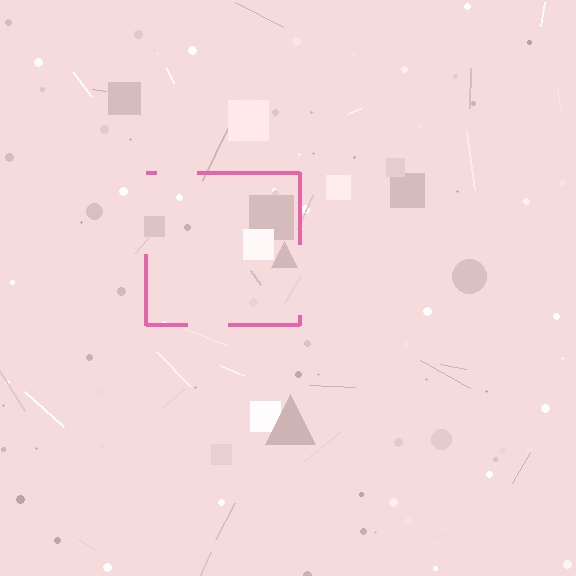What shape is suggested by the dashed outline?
The dashed outline suggests a square.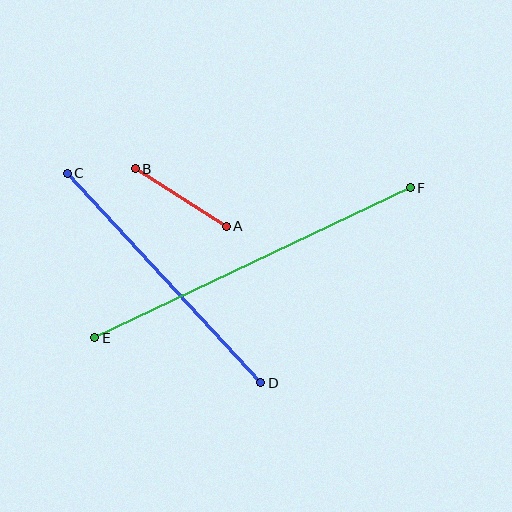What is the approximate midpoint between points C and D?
The midpoint is at approximately (164, 278) pixels.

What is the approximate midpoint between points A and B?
The midpoint is at approximately (181, 198) pixels.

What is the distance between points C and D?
The distance is approximately 285 pixels.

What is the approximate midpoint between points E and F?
The midpoint is at approximately (253, 263) pixels.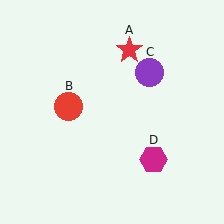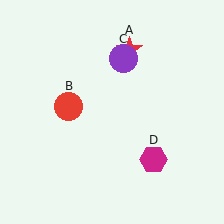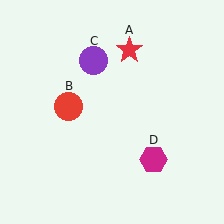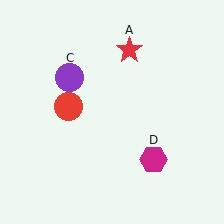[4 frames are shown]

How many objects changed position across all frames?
1 object changed position: purple circle (object C).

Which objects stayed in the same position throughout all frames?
Red star (object A) and red circle (object B) and magenta hexagon (object D) remained stationary.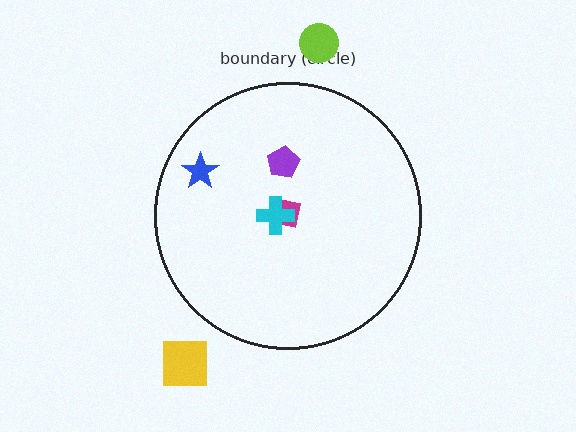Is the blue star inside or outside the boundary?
Inside.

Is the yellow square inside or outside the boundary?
Outside.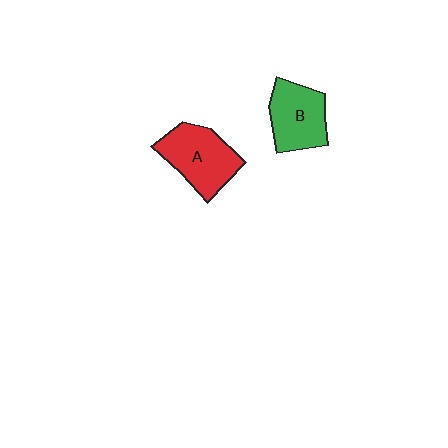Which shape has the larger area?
Shape A (red).